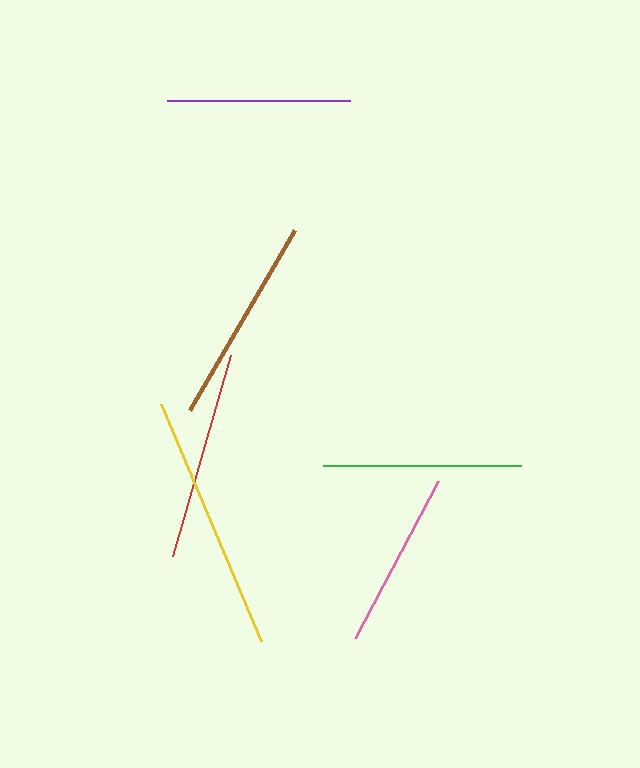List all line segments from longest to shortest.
From longest to shortest: yellow, brown, red, green, purple, pink.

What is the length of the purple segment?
The purple segment is approximately 183 pixels long.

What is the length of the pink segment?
The pink segment is approximately 178 pixels long.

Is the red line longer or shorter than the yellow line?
The yellow line is longer than the red line.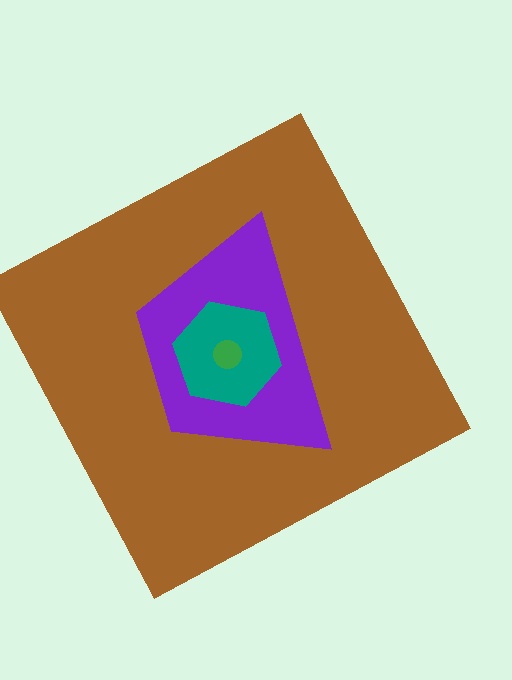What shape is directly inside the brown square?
The purple trapezoid.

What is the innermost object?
The green circle.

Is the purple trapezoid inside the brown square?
Yes.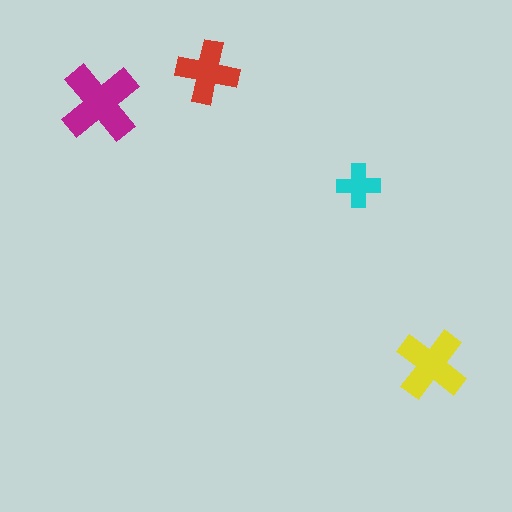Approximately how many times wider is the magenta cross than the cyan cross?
About 2 times wider.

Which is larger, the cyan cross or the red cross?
The red one.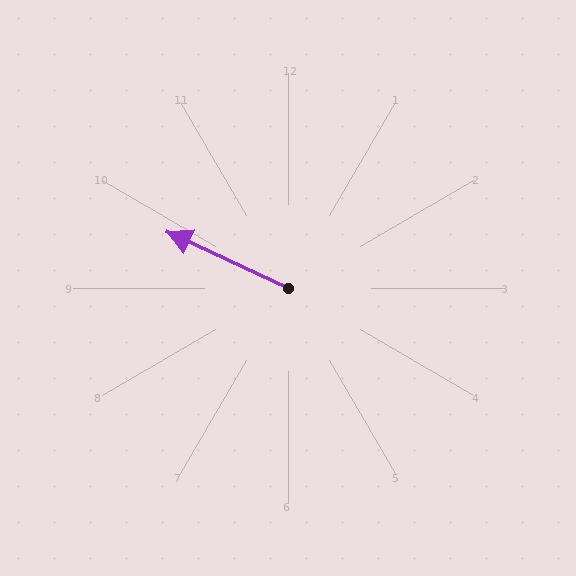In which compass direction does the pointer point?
Northwest.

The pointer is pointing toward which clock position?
Roughly 10 o'clock.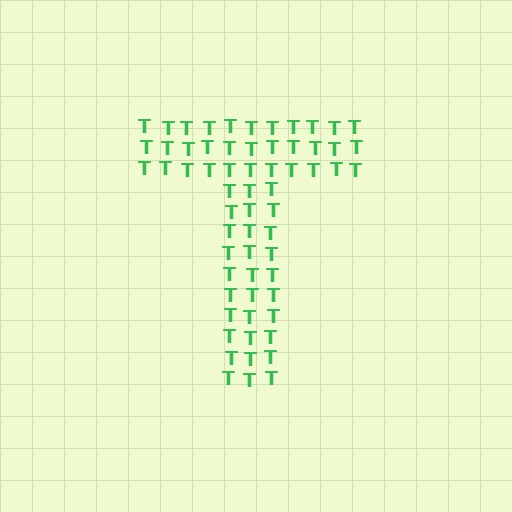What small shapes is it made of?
It is made of small letter T's.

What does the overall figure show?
The overall figure shows the letter T.